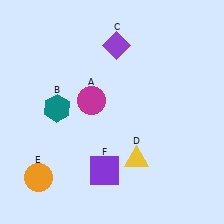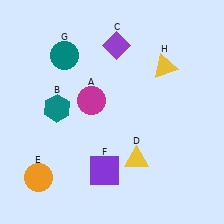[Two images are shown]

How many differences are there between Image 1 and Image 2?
There are 2 differences between the two images.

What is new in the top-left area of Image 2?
A teal circle (G) was added in the top-left area of Image 2.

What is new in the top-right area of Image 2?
A yellow triangle (H) was added in the top-right area of Image 2.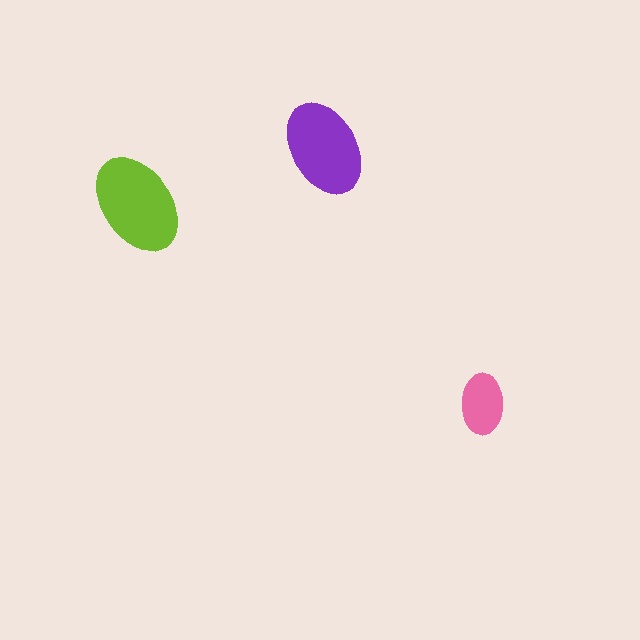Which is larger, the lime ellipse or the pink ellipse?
The lime one.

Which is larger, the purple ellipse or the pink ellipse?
The purple one.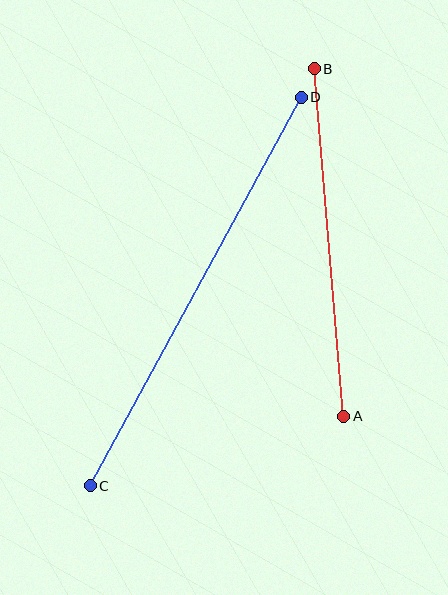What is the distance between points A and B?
The distance is approximately 348 pixels.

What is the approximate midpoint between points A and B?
The midpoint is at approximately (329, 243) pixels.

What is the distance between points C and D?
The distance is approximately 442 pixels.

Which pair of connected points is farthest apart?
Points C and D are farthest apart.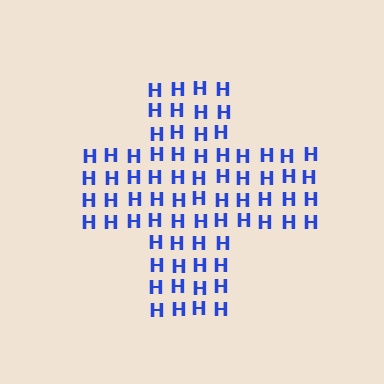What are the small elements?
The small elements are letter H's.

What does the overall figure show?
The overall figure shows a cross.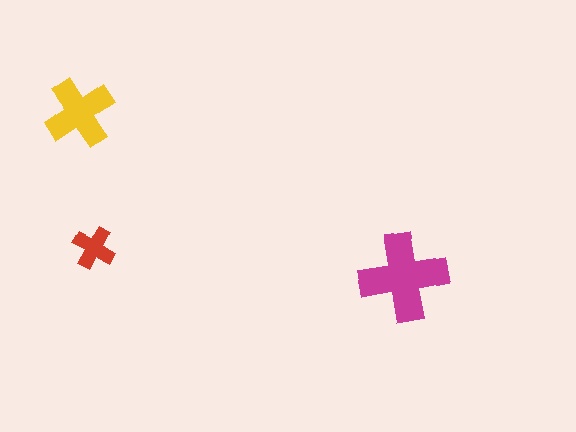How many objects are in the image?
There are 3 objects in the image.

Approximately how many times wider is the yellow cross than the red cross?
About 1.5 times wider.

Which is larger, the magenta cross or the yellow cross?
The magenta one.